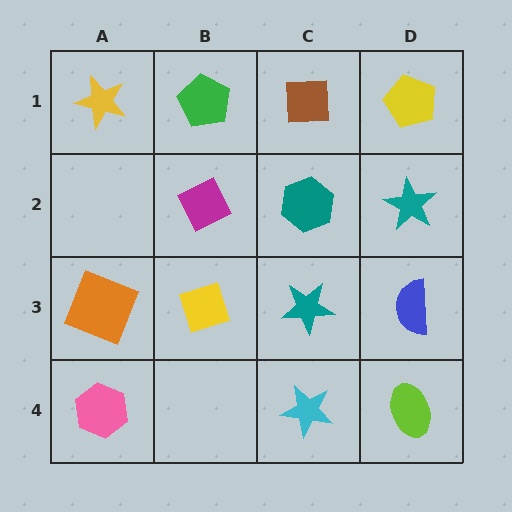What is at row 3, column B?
A yellow diamond.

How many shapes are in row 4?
3 shapes.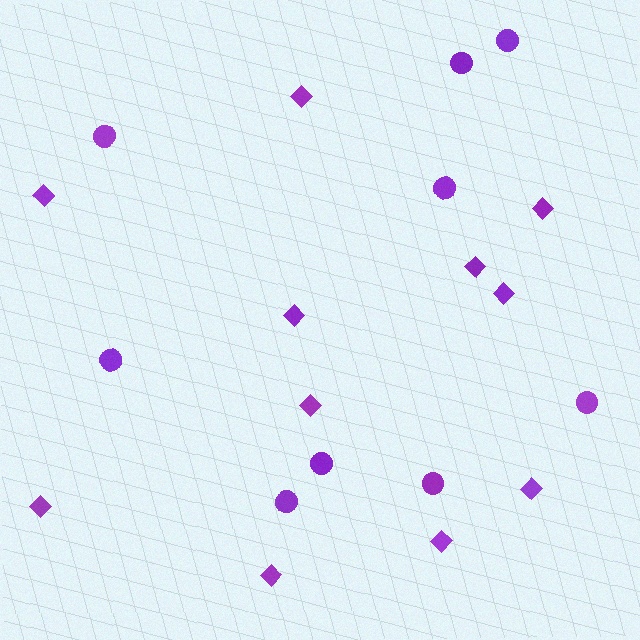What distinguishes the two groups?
There are 2 groups: one group of circles (9) and one group of diamonds (11).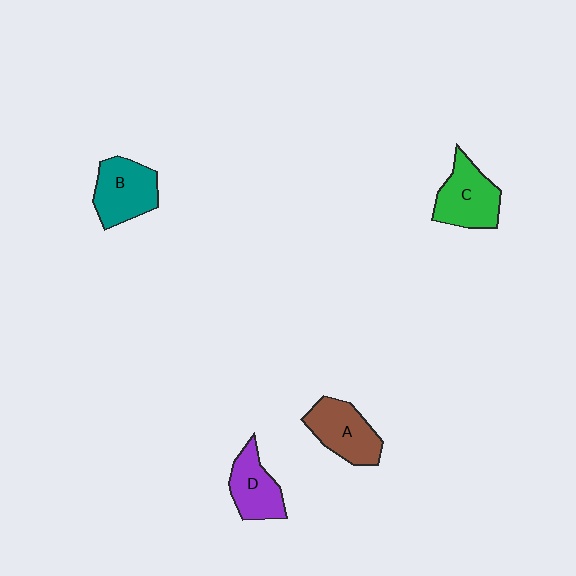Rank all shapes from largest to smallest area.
From largest to smallest: C (green), B (teal), A (brown), D (purple).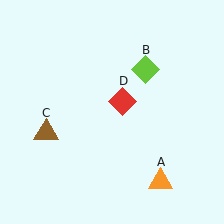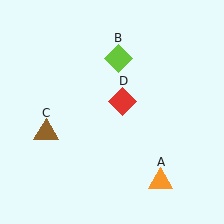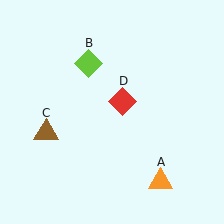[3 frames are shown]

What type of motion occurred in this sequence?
The lime diamond (object B) rotated counterclockwise around the center of the scene.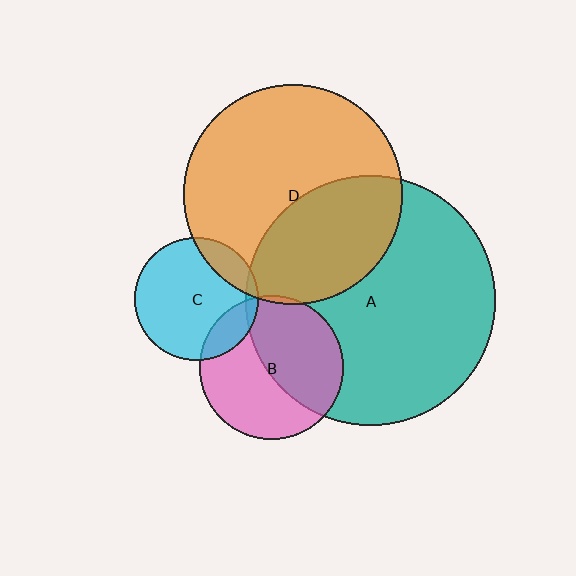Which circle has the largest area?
Circle A (teal).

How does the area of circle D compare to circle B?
Approximately 2.3 times.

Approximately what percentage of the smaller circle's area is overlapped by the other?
Approximately 15%.